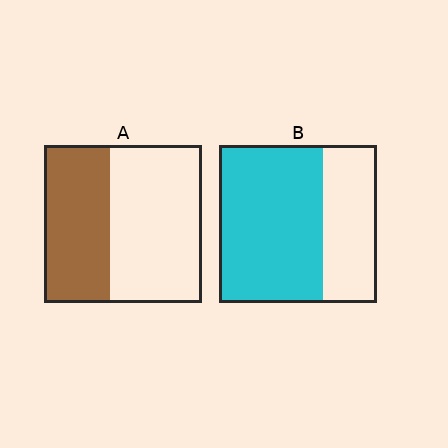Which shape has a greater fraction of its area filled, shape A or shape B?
Shape B.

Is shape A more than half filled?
No.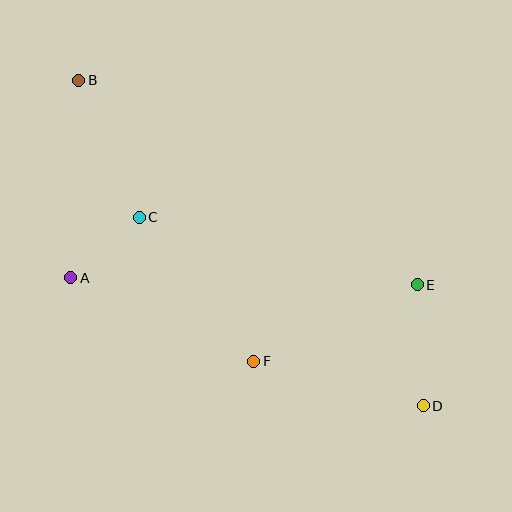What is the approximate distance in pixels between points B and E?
The distance between B and E is approximately 395 pixels.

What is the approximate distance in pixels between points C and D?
The distance between C and D is approximately 341 pixels.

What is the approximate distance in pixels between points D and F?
The distance between D and F is approximately 175 pixels.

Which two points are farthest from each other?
Points B and D are farthest from each other.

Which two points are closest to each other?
Points A and C are closest to each other.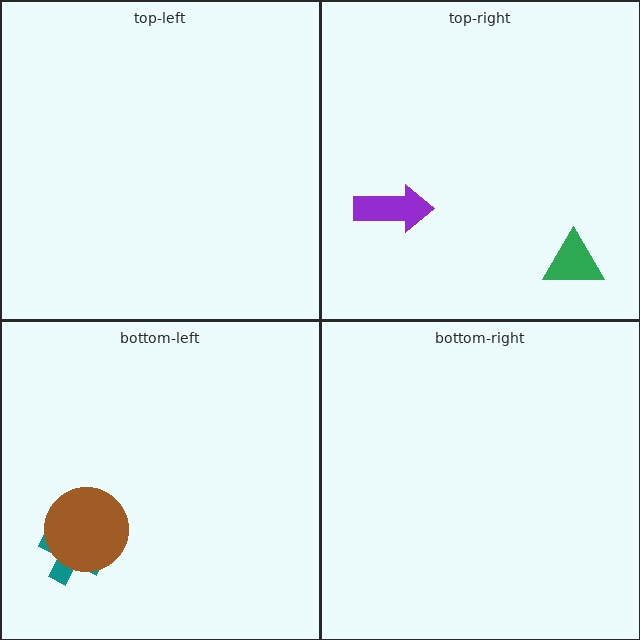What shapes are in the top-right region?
The green triangle, the purple arrow.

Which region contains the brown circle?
The bottom-left region.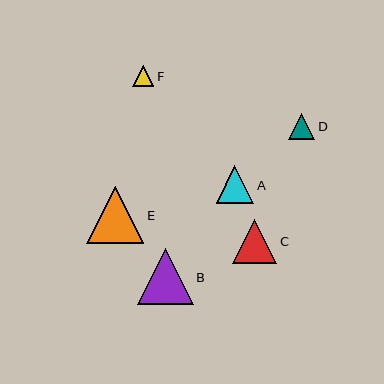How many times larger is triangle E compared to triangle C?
Triangle E is approximately 1.3 times the size of triangle C.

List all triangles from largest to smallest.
From largest to smallest: E, B, C, A, D, F.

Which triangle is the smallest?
Triangle F is the smallest with a size of approximately 21 pixels.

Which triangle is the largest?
Triangle E is the largest with a size of approximately 57 pixels.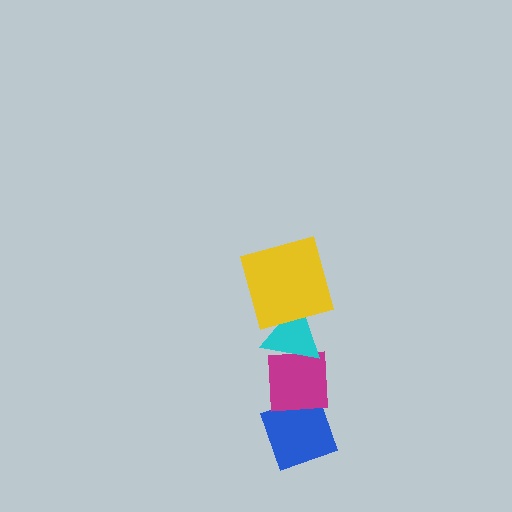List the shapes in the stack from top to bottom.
From top to bottom: the yellow square, the cyan triangle, the magenta square, the blue diamond.